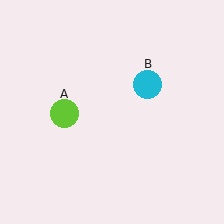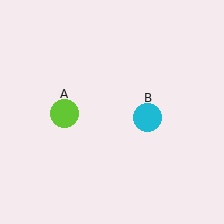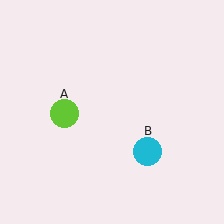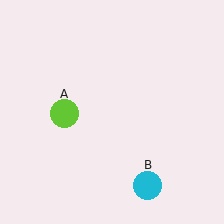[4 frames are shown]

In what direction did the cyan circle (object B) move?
The cyan circle (object B) moved down.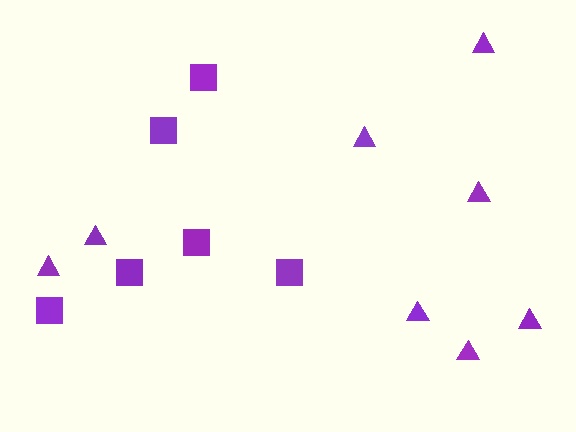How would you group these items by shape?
There are 2 groups: one group of squares (6) and one group of triangles (8).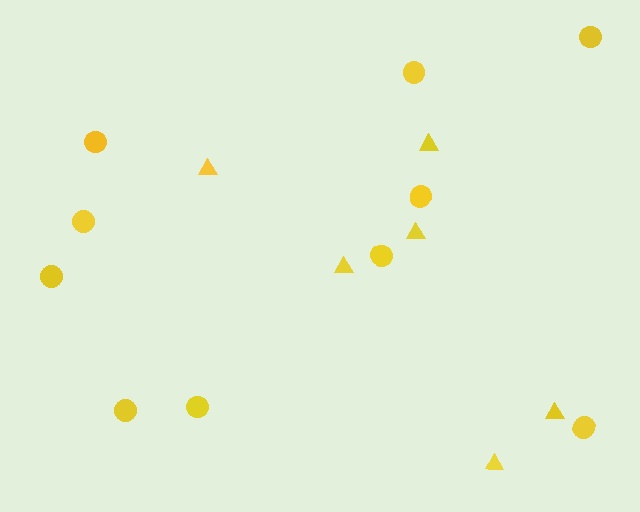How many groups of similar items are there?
There are 2 groups: one group of triangles (6) and one group of circles (10).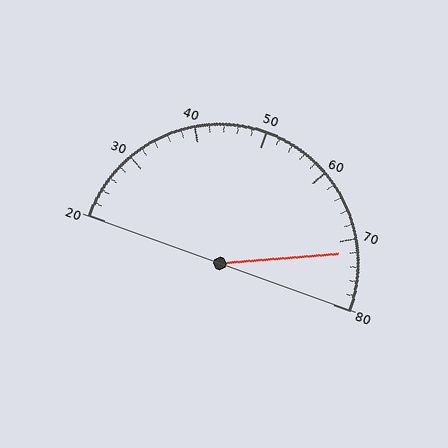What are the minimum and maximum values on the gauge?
The gauge ranges from 20 to 80.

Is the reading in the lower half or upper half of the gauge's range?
The reading is in the upper half of the range (20 to 80).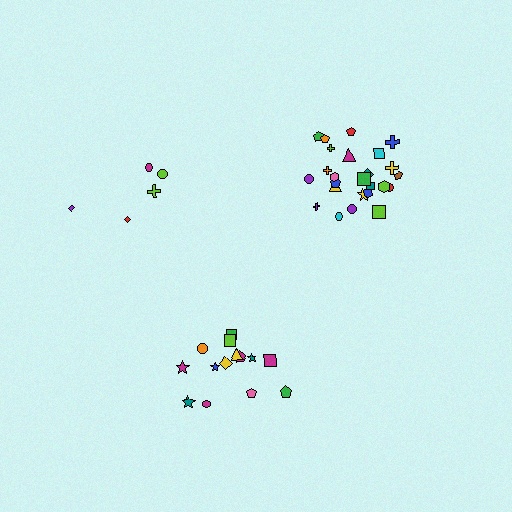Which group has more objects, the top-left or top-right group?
The top-right group.